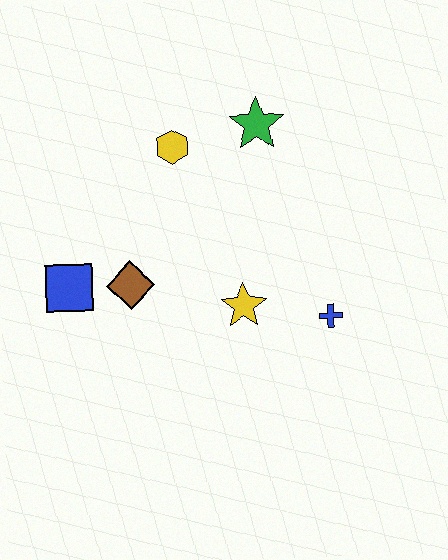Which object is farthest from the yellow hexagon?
The blue cross is farthest from the yellow hexagon.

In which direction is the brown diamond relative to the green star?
The brown diamond is below the green star.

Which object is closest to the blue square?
The brown diamond is closest to the blue square.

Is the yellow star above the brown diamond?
No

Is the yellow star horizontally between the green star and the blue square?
Yes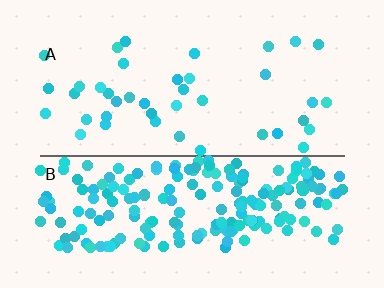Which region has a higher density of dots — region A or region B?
B (the bottom).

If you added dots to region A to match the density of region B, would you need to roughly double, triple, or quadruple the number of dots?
Approximately quadruple.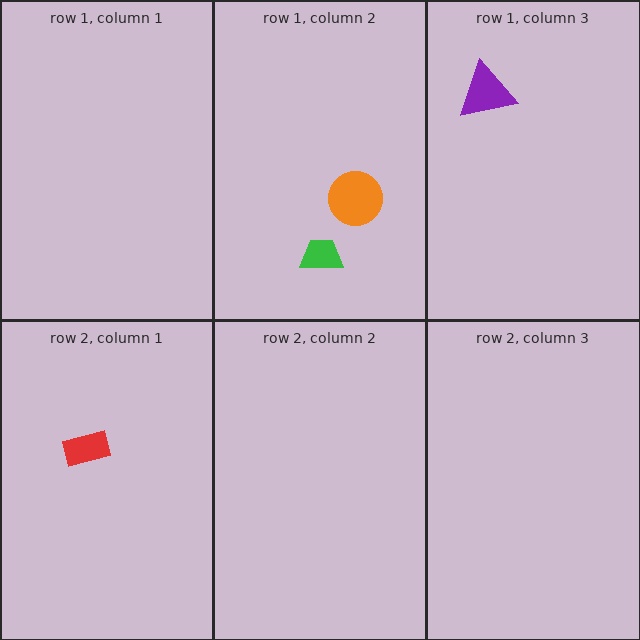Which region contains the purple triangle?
The row 1, column 3 region.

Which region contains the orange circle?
The row 1, column 2 region.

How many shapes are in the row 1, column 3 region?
1.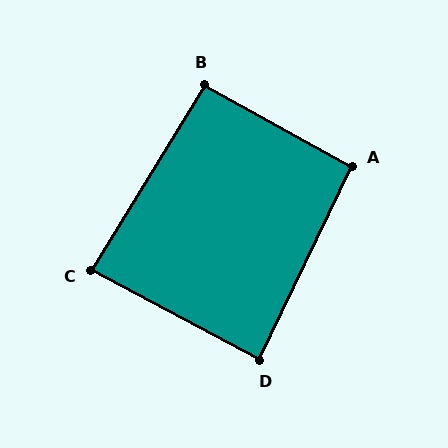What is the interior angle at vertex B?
Approximately 92 degrees (approximately right).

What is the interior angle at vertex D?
Approximately 88 degrees (approximately right).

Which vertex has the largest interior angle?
A, at approximately 93 degrees.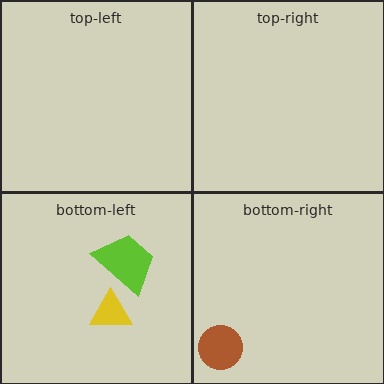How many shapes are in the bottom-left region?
2.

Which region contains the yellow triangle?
The bottom-left region.